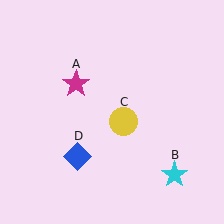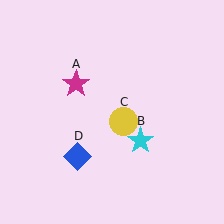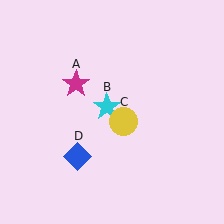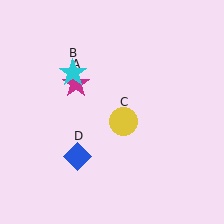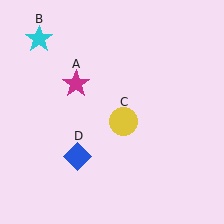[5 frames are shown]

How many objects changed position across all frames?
1 object changed position: cyan star (object B).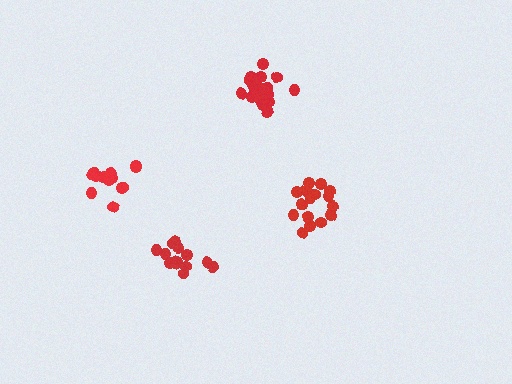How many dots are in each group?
Group 1: 18 dots, Group 2: 17 dots, Group 3: 13 dots, Group 4: 13 dots (61 total).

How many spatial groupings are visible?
There are 4 spatial groupings.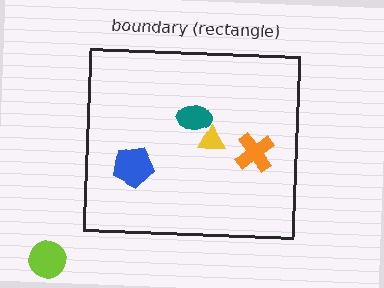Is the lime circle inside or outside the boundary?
Outside.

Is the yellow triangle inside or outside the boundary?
Inside.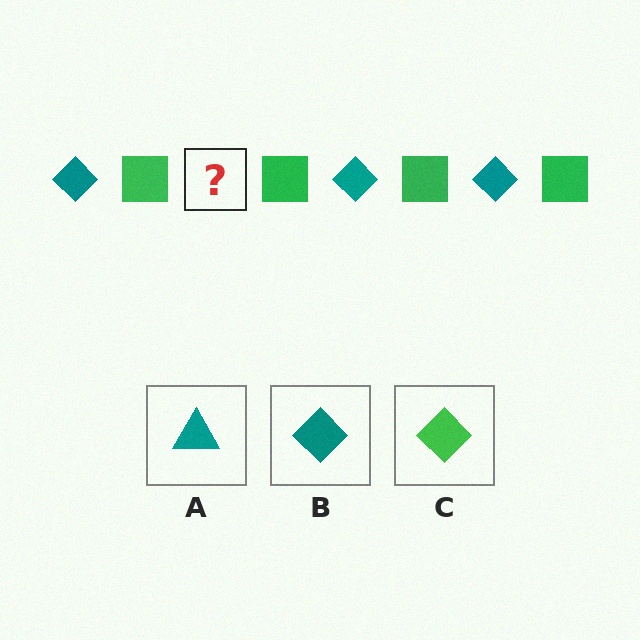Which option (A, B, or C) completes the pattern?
B.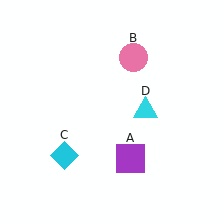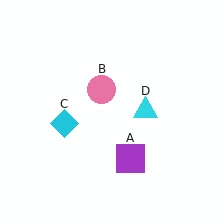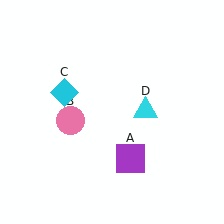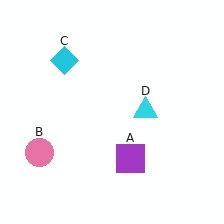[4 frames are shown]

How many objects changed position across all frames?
2 objects changed position: pink circle (object B), cyan diamond (object C).